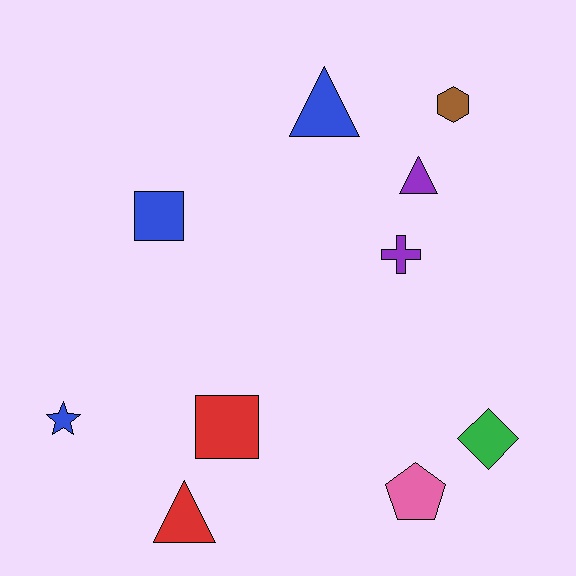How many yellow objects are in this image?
There are no yellow objects.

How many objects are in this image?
There are 10 objects.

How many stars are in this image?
There is 1 star.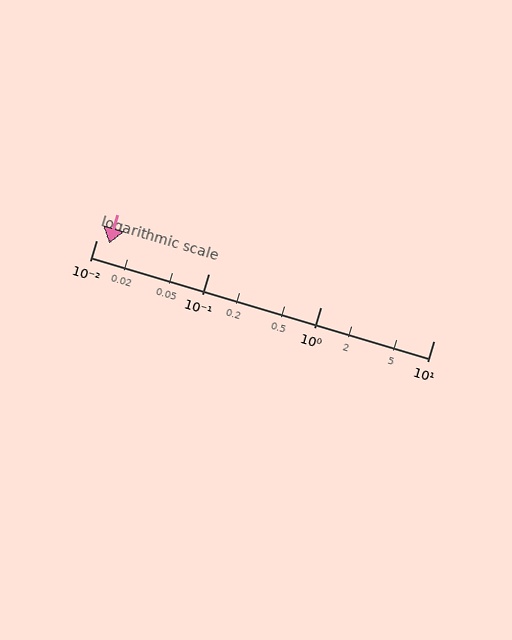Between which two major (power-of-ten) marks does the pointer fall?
The pointer is between 0.01 and 0.1.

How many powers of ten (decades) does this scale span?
The scale spans 3 decades, from 0.01 to 10.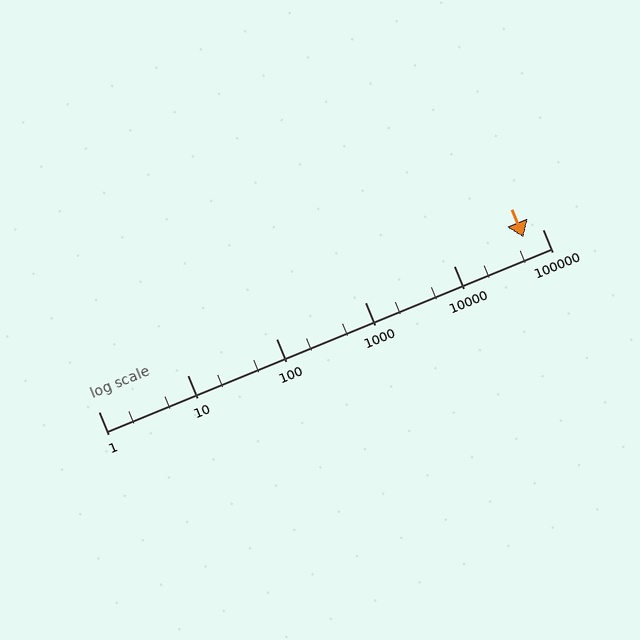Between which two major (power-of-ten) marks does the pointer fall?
The pointer is between 10000 and 100000.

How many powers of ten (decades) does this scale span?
The scale spans 5 decades, from 1 to 100000.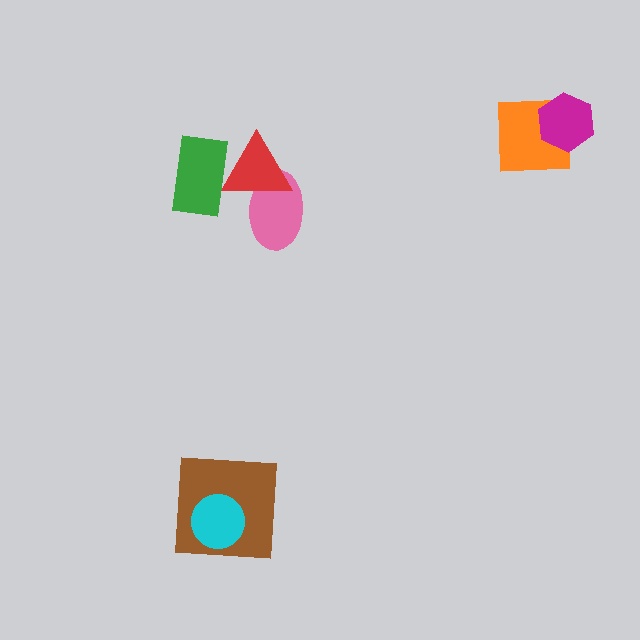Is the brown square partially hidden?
Yes, it is partially covered by another shape.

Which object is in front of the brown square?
The cyan circle is in front of the brown square.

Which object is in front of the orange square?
The magenta hexagon is in front of the orange square.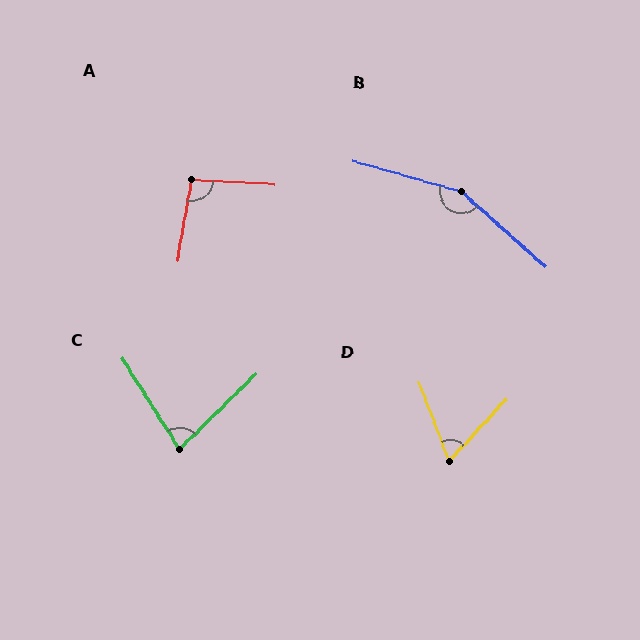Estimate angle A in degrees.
Approximately 96 degrees.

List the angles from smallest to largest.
D (64°), C (78°), A (96°), B (154°).